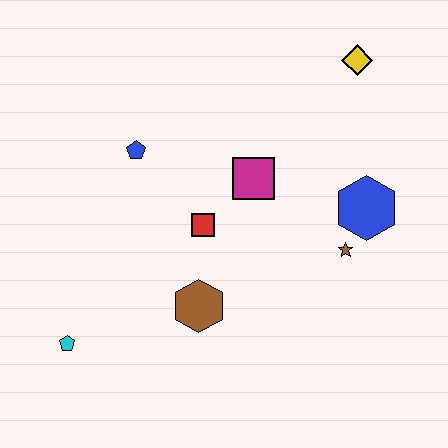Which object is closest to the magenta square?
The red square is closest to the magenta square.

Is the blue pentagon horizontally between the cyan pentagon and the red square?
Yes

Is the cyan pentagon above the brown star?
No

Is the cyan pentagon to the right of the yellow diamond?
No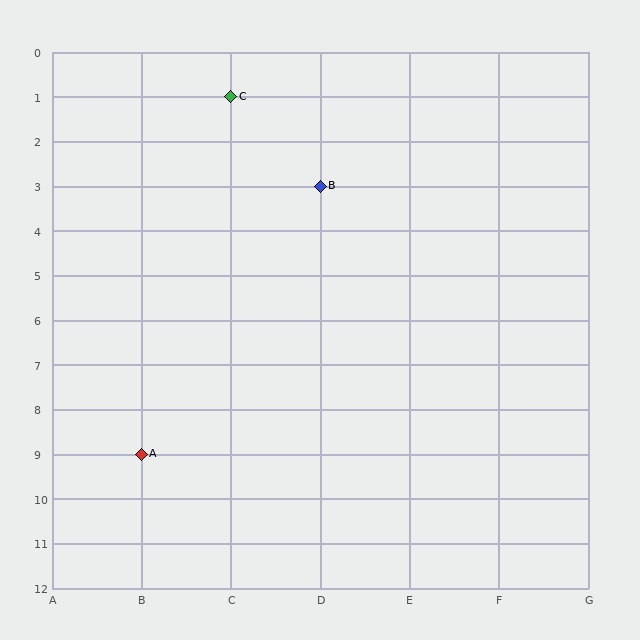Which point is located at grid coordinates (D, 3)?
Point B is at (D, 3).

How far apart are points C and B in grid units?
Points C and B are 1 column and 2 rows apart (about 2.2 grid units diagonally).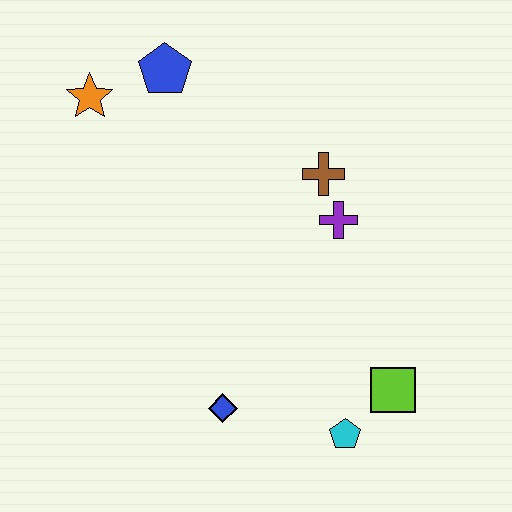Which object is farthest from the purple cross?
The orange star is farthest from the purple cross.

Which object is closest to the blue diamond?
The cyan pentagon is closest to the blue diamond.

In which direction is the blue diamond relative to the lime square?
The blue diamond is to the left of the lime square.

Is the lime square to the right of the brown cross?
Yes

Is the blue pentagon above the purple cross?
Yes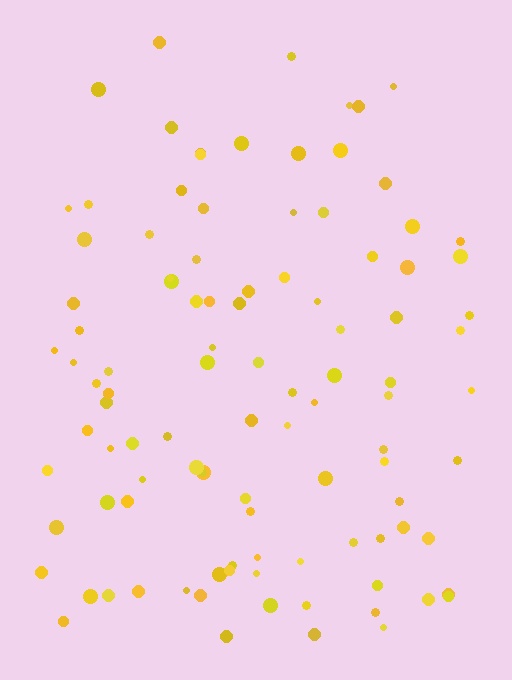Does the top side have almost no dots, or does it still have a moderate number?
Still a moderate number, just noticeably fewer than the bottom.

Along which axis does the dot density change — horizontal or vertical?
Vertical.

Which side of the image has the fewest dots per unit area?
The top.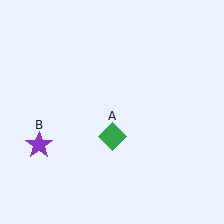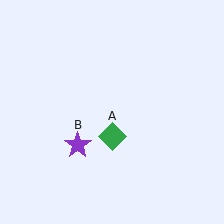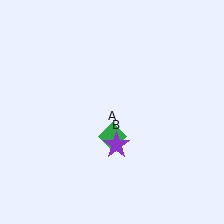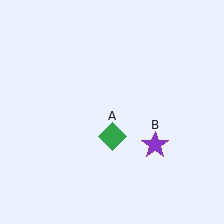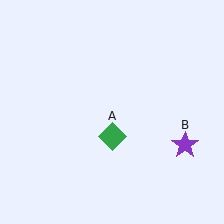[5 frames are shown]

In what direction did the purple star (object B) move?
The purple star (object B) moved right.